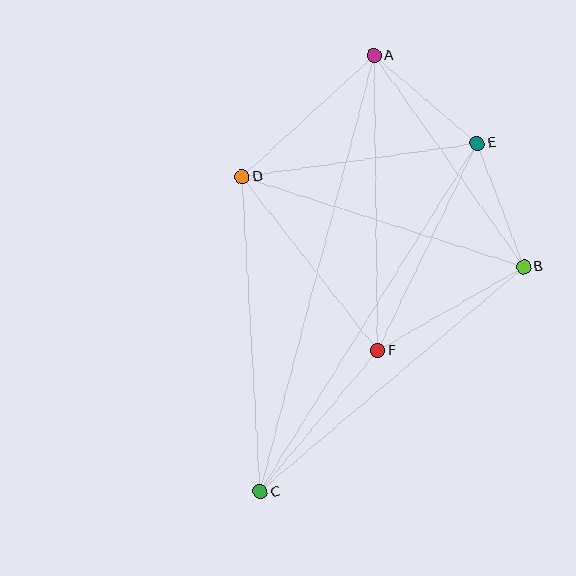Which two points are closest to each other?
Points B and E are closest to each other.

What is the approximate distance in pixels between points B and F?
The distance between B and F is approximately 168 pixels.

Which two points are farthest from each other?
Points A and C are farthest from each other.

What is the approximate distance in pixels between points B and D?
The distance between B and D is approximately 295 pixels.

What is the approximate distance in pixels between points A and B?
The distance between A and B is approximately 259 pixels.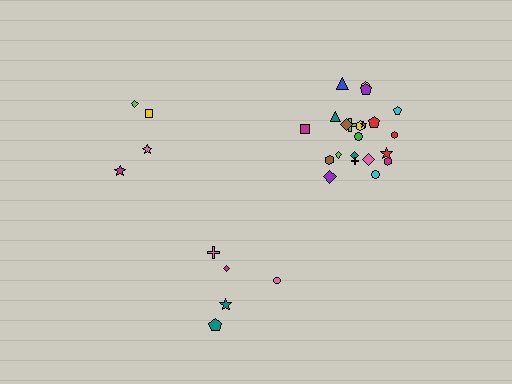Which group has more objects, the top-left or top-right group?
The top-right group.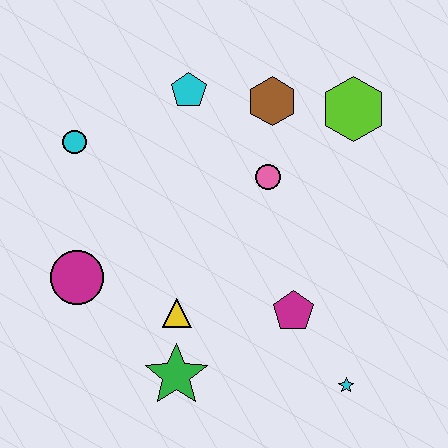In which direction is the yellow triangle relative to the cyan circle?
The yellow triangle is below the cyan circle.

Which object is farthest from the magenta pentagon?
The cyan circle is farthest from the magenta pentagon.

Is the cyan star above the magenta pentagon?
No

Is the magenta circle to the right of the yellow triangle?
No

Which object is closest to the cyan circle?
The cyan pentagon is closest to the cyan circle.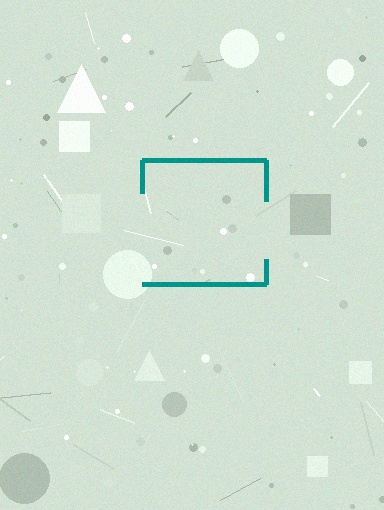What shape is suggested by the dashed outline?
The dashed outline suggests a square.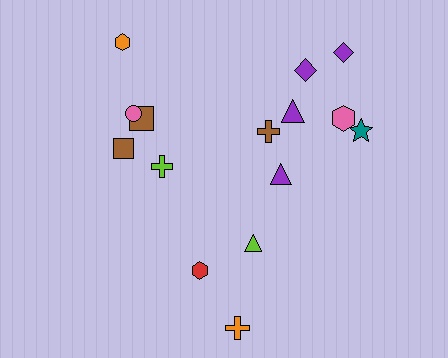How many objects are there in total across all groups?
There are 15 objects.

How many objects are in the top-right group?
There are 7 objects.